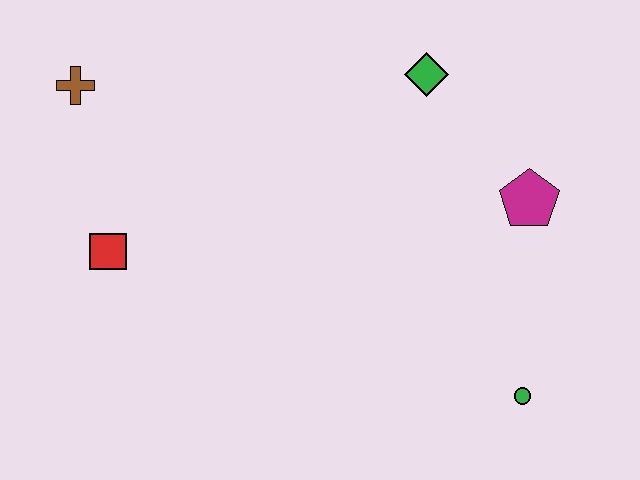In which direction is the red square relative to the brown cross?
The red square is below the brown cross.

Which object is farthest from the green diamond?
The red square is farthest from the green diamond.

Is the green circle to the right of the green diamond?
Yes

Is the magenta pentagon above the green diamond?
No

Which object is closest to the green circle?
The magenta pentagon is closest to the green circle.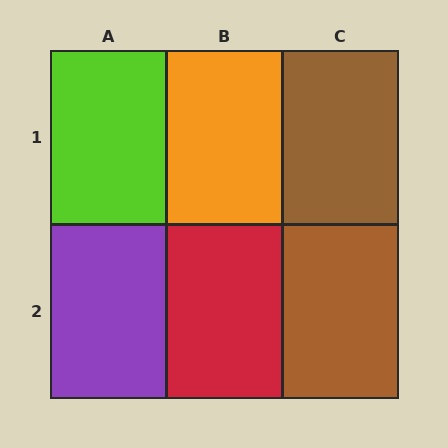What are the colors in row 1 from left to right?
Lime, orange, brown.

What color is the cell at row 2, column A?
Purple.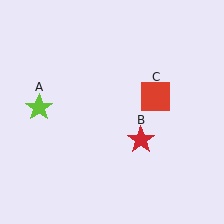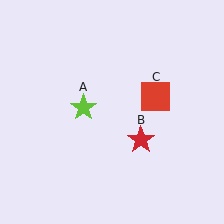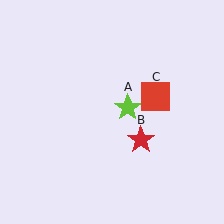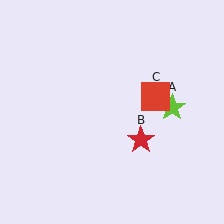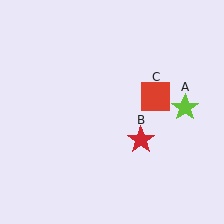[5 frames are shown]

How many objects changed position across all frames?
1 object changed position: lime star (object A).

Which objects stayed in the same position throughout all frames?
Red star (object B) and red square (object C) remained stationary.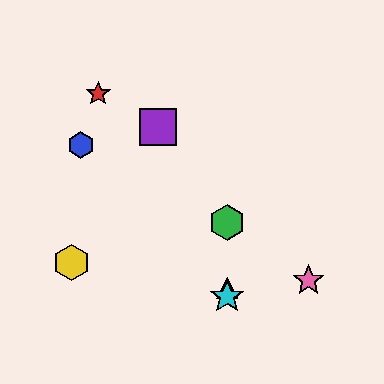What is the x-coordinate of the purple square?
The purple square is at x≈158.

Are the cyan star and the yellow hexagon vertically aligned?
No, the cyan star is at x≈227 and the yellow hexagon is at x≈72.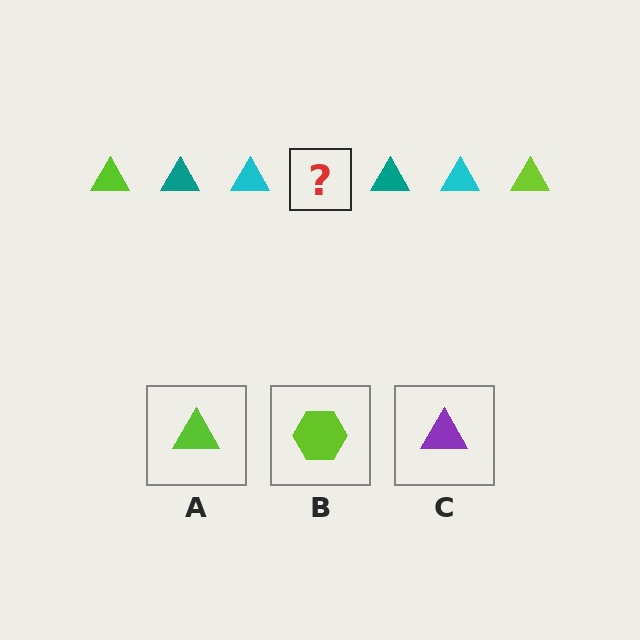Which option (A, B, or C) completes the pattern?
A.